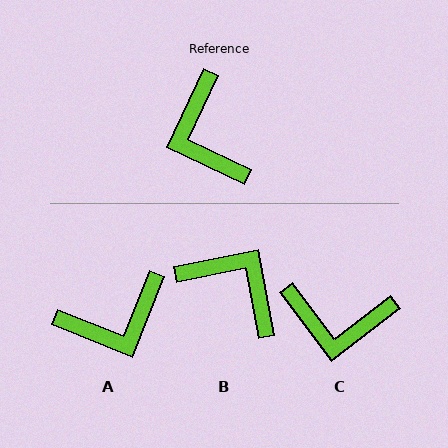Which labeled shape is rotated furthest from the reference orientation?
B, about 144 degrees away.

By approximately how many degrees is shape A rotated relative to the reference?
Approximately 94 degrees counter-clockwise.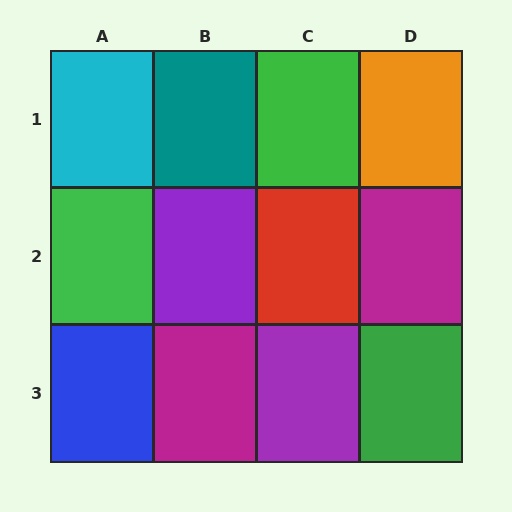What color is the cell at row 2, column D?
Magenta.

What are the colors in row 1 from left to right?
Cyan, teal, green, orange.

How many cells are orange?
1 cell is orange.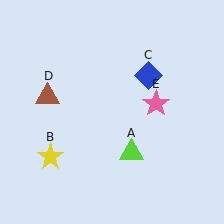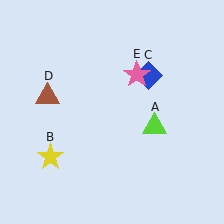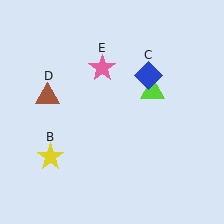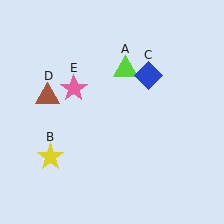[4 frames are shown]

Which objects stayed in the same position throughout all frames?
Yellow star (object B) and blue diamond (object C) and brown triangle (object D) remained stationary.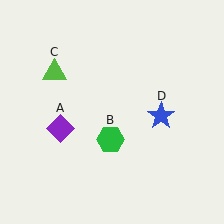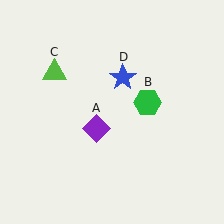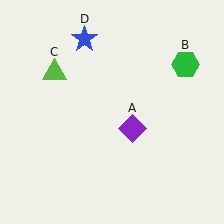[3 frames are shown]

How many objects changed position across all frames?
3 objects changed position: purple diamond (object A), green hexagon (object B), blue star (object D).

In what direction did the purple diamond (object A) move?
The purple diamond (object A) moved right.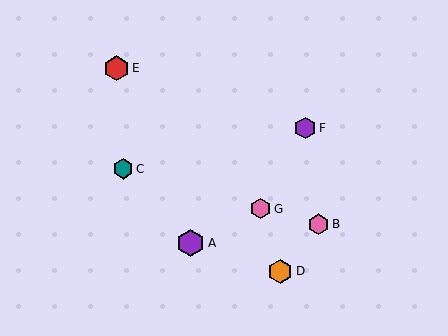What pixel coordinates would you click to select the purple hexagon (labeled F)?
Click at (305, 128) to select the purple hexagon F.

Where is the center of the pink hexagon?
The center of the pink hexagon is at (318, 224).